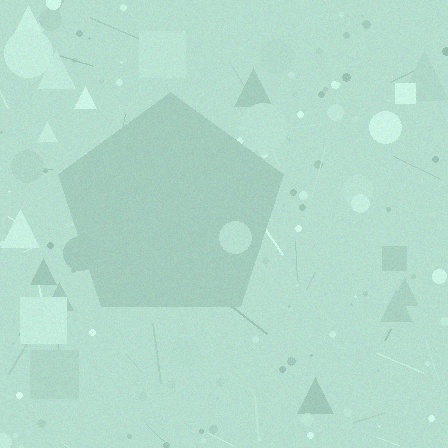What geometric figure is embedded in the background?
A pentagon is embedded in the background.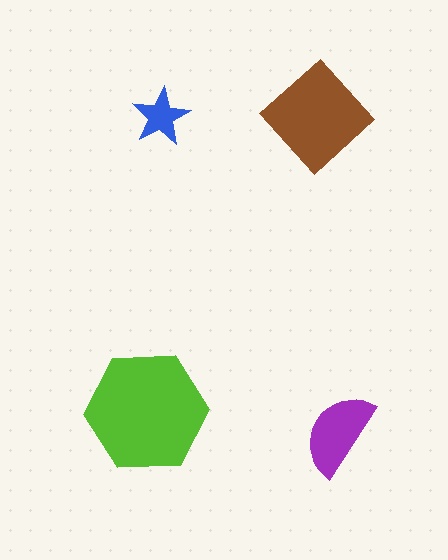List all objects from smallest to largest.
The blue star, the purple semicircle, the brown diamond, the lime hexagon.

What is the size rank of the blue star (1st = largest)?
4th.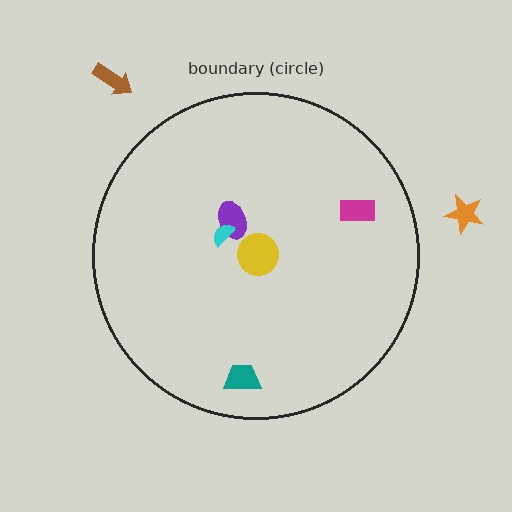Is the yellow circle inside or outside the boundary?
Inside.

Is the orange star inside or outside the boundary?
Outside.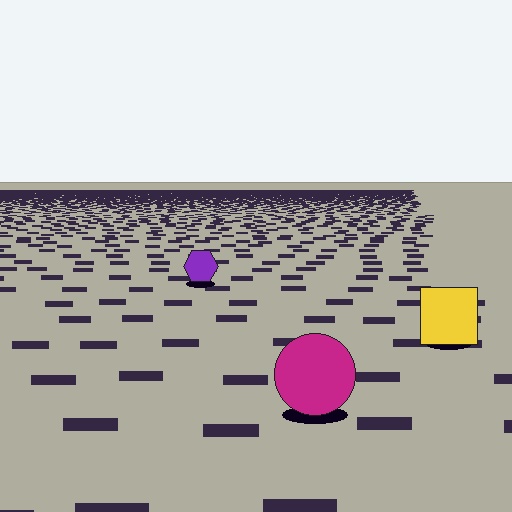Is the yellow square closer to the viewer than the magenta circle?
No. The magenta circle is closer — you can tell from the texture gradient: the ground texture is coarser near it.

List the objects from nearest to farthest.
From nearest to farthest: the magenta circle, the yellow square, the purple hexagon.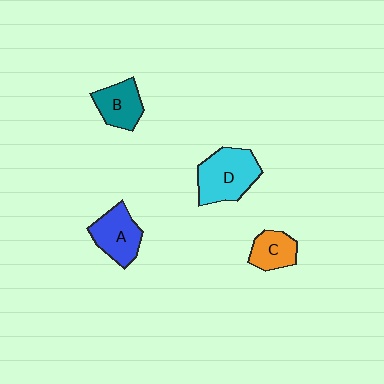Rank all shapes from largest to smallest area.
From largest to smallest: D (cyan), A (blue), B (teal), C (orange).